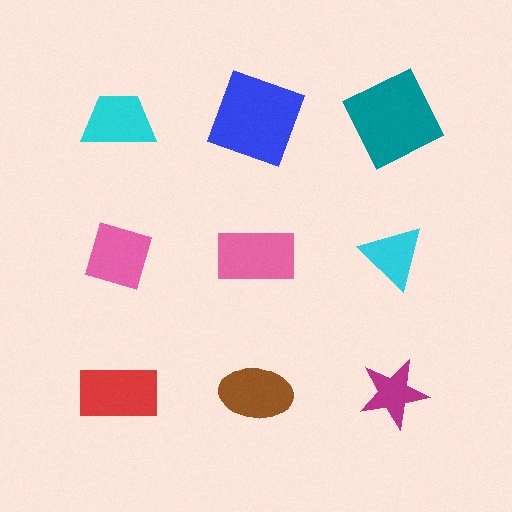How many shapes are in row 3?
3 shapes.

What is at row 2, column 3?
A cyan triangle.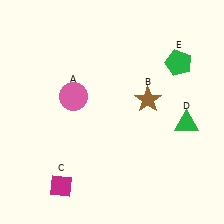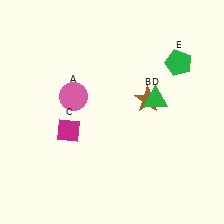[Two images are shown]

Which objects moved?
The objects that moved are: the magenta diamond (C), the green triangle (D).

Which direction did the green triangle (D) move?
The green triangle (D) moved left.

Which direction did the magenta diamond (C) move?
The magenta diamond (C) moved up.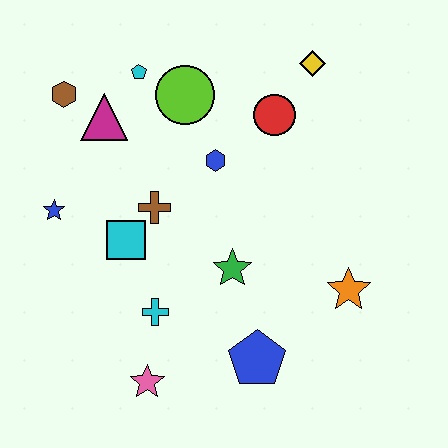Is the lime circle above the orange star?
Yes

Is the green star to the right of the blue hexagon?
Yes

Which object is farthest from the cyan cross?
The yellow diamond is farthest from the cyan cross.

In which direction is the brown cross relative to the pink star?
The brown cross is above the pink star.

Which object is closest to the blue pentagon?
The green star is closest to the blue pentagon.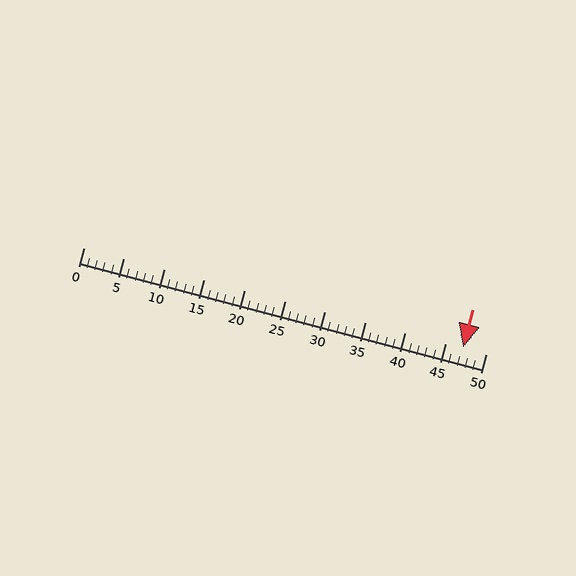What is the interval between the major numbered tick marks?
The major tick marks are spaced 5 units apart.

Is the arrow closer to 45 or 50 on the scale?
The arrow is closer to 45.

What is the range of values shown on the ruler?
The ruler shows values from 0 to 50.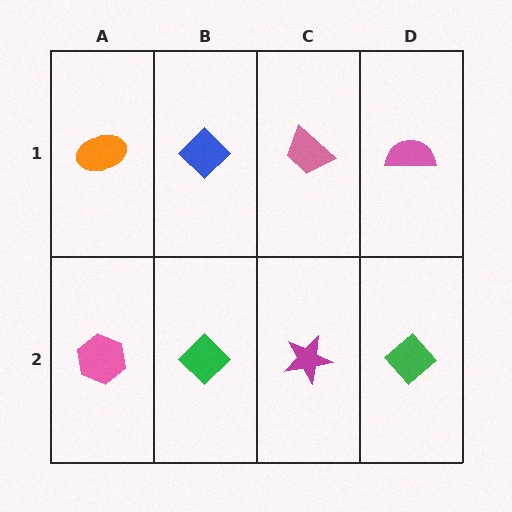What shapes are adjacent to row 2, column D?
A pink semicircle (row 1, column D), a magenta star (row 2, column C).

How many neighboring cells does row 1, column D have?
2.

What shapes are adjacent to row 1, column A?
A pink hexagon (row 2, column A), a blue diamond (row 1, column B).